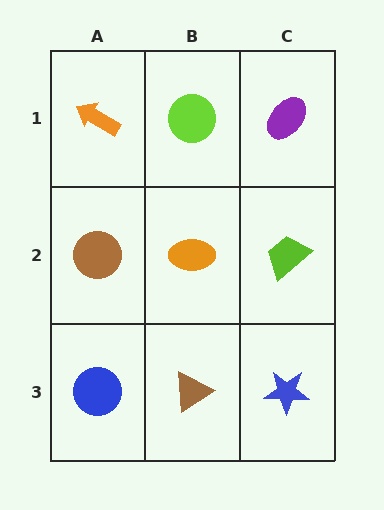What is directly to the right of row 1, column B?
A purple ellipse.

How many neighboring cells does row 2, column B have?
4.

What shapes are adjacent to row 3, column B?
An orange ellipse (row 2, column B), a blue circle (row 3, column A), a blue star (row 3, column C).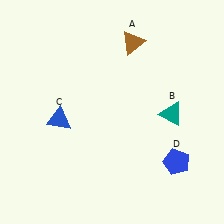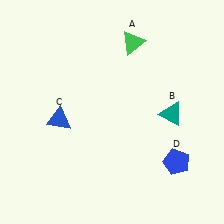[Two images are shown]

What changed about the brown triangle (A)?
In Image 1, A is brown. In Image 2, it changed to green.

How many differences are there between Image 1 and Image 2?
There is 1 difference between the two images.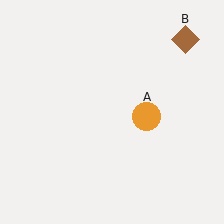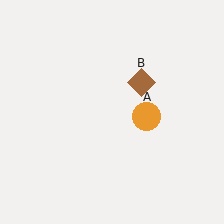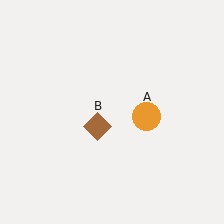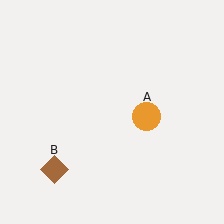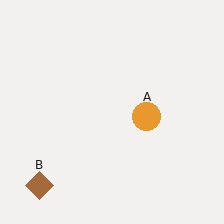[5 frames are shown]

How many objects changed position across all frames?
1 object changed position: brown diamond (object B).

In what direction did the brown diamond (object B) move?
The brown diamond (object B) moved down and to the left.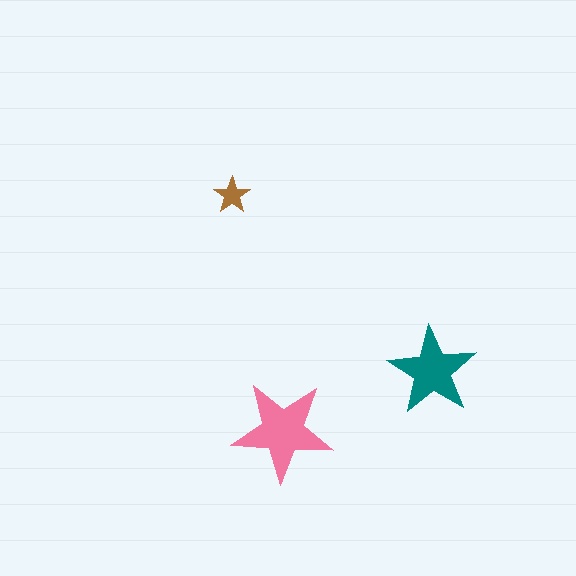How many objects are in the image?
There are 3 objects in the image.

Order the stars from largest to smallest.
the pink one, the teal one, the brown one.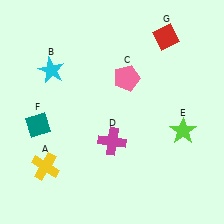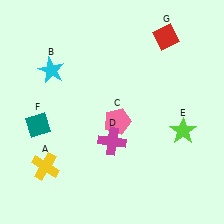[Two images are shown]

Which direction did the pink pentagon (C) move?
The pink pentagon (C) moved down.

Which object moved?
The pink pentagon (C) moved down.